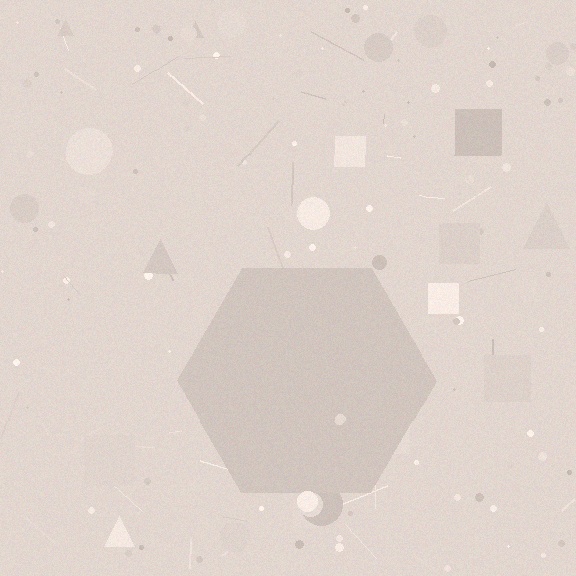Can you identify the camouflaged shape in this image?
The camouflaged shape is a hexagon.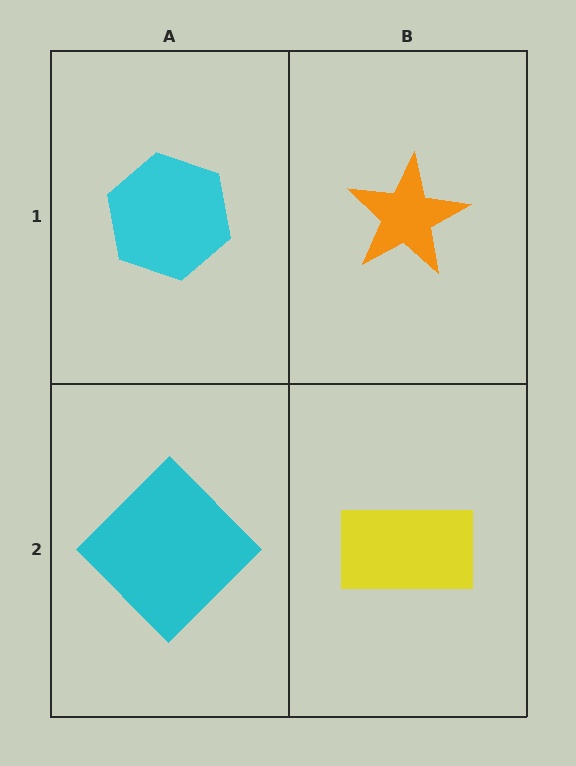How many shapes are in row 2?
2 shapes.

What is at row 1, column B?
An orange star.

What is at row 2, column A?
A cyan diamond.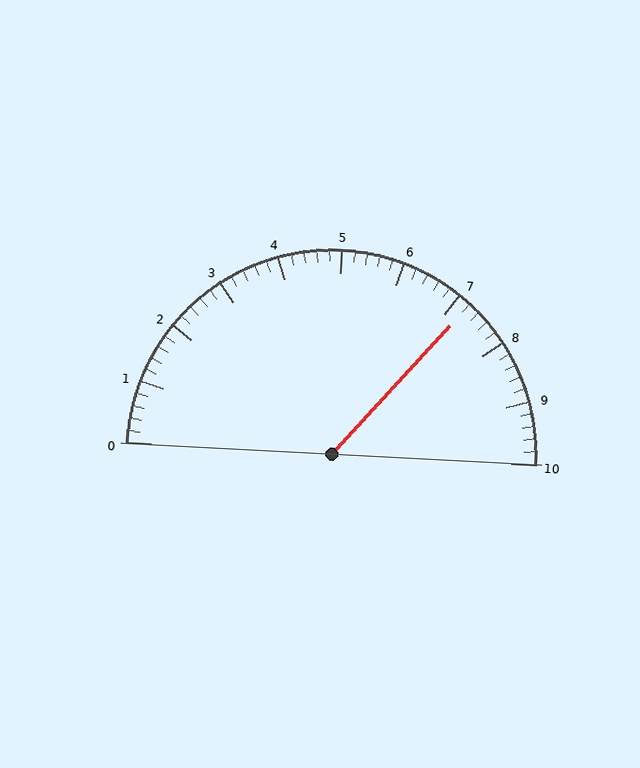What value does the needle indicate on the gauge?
The needle indicates approximately 7.2.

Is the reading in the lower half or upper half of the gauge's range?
The reading is in the upper half of the range (0 to 10).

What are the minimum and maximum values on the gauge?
The gauge ranges from 0 to 10.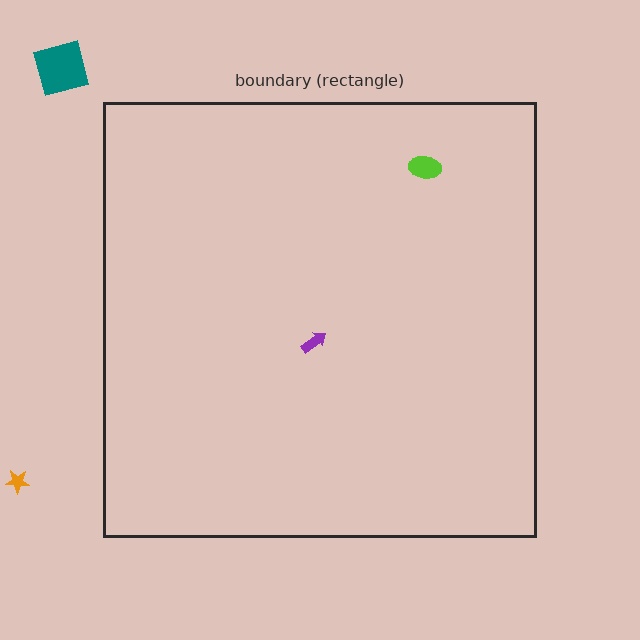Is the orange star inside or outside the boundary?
Outside.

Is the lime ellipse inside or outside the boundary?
Inside.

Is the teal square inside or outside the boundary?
Outside.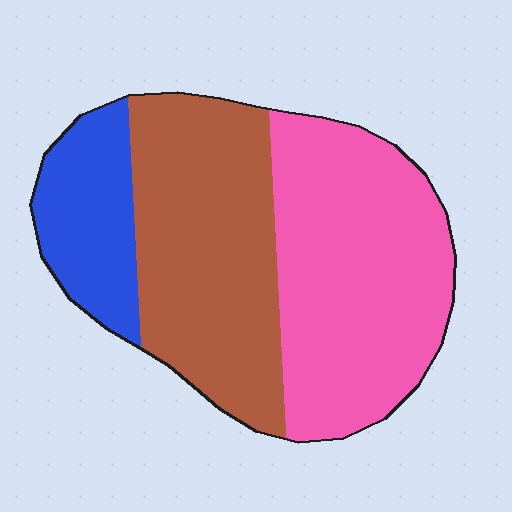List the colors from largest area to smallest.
From largest to smallest: pink, brown, blue.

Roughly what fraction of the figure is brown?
Brown covers about 40% of the figure.